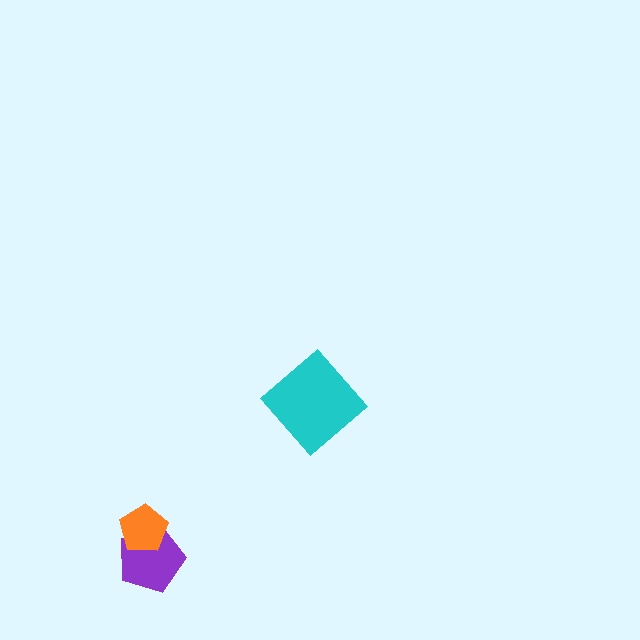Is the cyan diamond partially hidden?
No, no other shape covers it.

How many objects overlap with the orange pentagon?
1 object overlaps with the orange pentagon.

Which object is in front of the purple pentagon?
The orange pentagon is in front of the purple pentagon.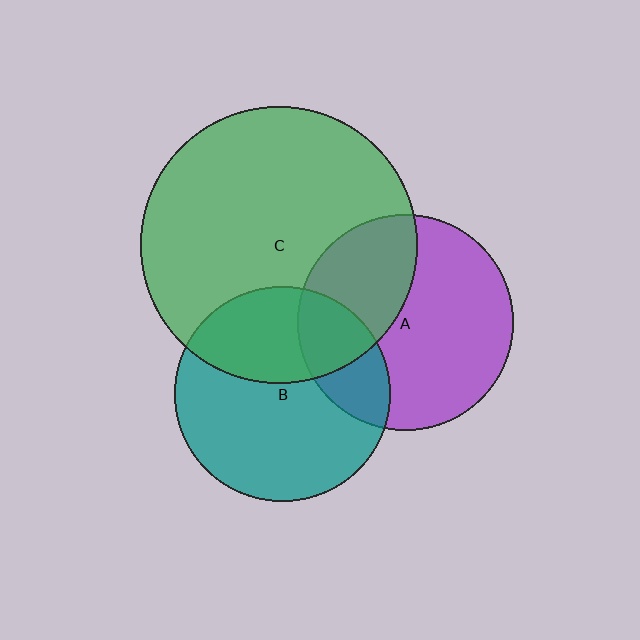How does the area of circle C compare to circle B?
Approximately 1.7 times.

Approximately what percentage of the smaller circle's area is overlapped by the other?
Approximately 35%.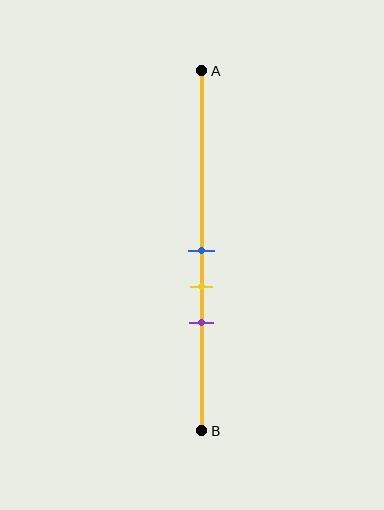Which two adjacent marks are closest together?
The blue and yellow marks are the closest adjacent pair.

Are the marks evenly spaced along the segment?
Yes, the marks are approximately evenly spaced.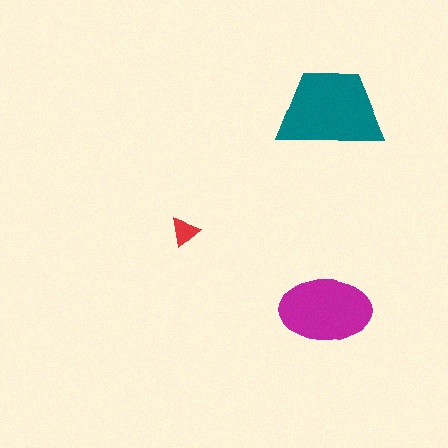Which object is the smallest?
The red triangle.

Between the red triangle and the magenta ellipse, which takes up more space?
The magenta ellipse.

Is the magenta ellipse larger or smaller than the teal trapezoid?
Smaller.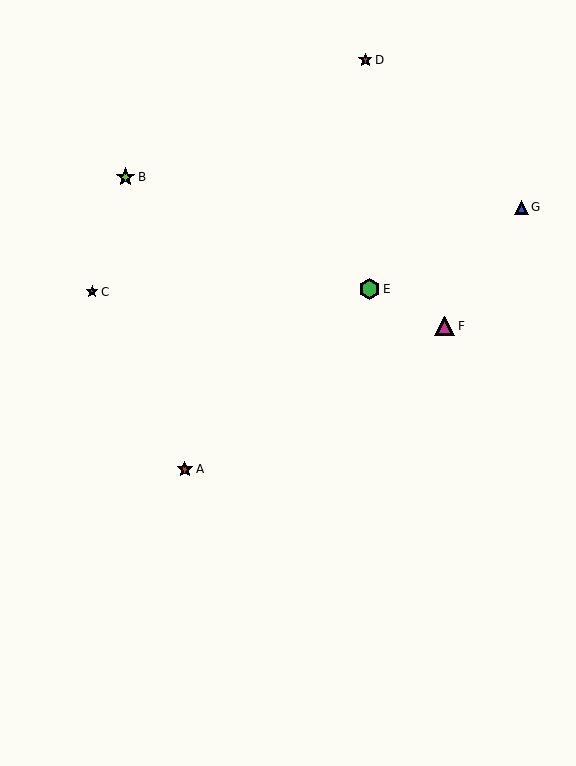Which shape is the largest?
The green hexagon (labeled E) is the largest.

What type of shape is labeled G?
Shape G is a blue triangle.